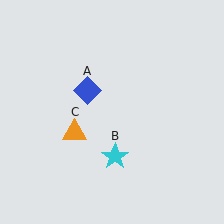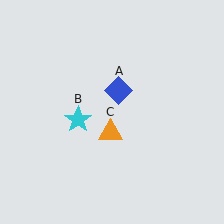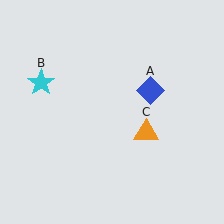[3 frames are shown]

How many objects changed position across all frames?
3 objects changed position: blue diamond (object A), cyan star (object B), orange triangle (object C).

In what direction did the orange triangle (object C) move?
The orange triangle (object C) moved right.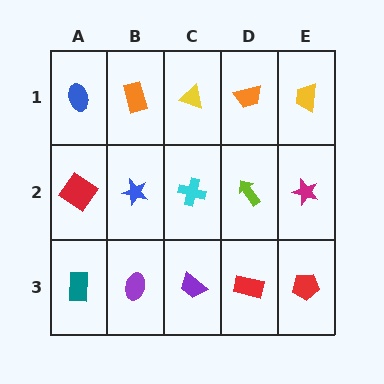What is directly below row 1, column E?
A magenta star.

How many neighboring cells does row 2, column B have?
4.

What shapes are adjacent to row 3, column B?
A blue star (row 2, column B), a teal rectangle (row 3, column A), a purple trapezoid (row 3, column C).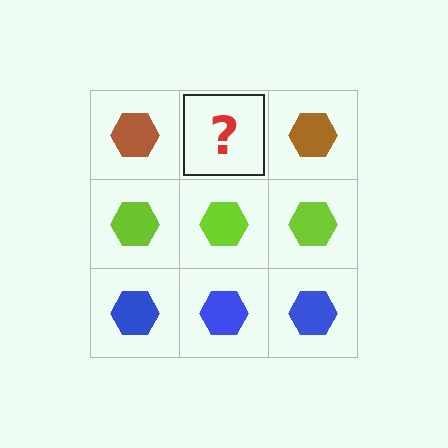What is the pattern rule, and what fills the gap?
The rule is that each row has a consistent color. The gap should be filled with a brown hexagon.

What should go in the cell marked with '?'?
The missing cell should contain a brown hexagon.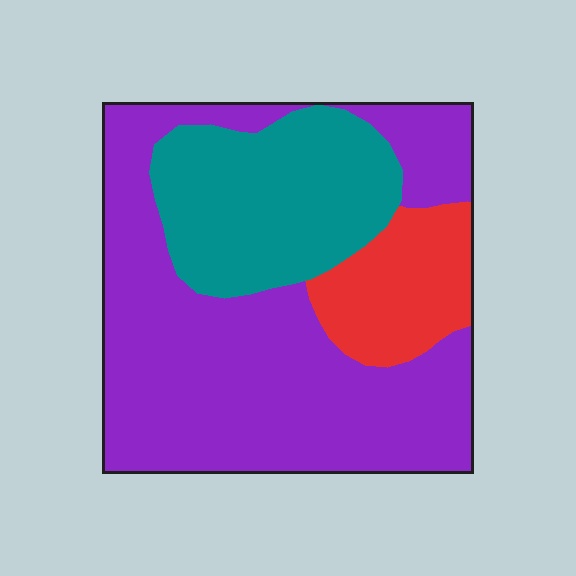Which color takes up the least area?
Red, at roughly 15%.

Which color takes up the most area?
Purple, at roughly 60%.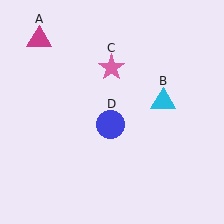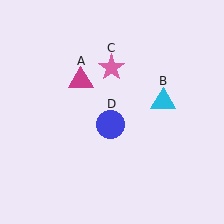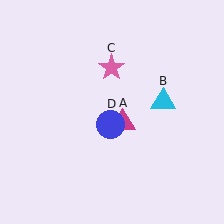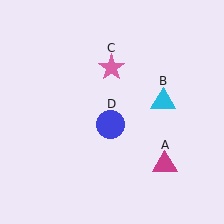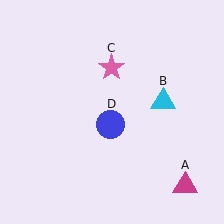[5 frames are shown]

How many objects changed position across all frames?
1 object changed position: magenta triangle (object A).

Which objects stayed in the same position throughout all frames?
Cyan triangle (object B) and pink star (object C) and blue circle (object D) remained stationary.